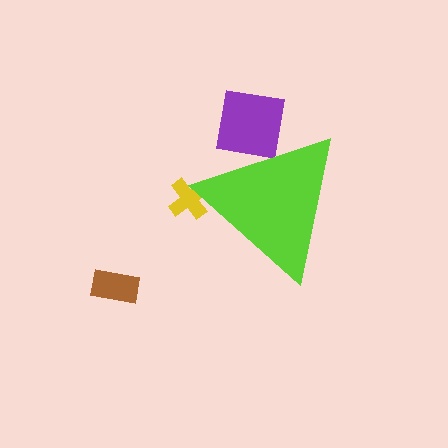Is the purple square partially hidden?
Yes, the purple square is partially hidden behind the lime triangle.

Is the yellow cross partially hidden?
Yes, the yellow cross is partially hidden behind the lime triangle.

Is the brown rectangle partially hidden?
No, the brown rectangle is fully visible.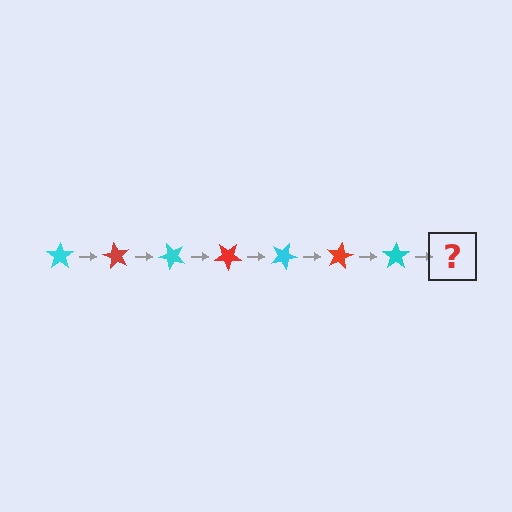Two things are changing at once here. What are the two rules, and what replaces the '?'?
The two rules are that it rotates 60 degrees each step and the color cycles through cyan and red. The '?' should be a red star, rotated 420 degrees from the start.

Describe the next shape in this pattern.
It should be a red star, rotated 420 degrees from the start.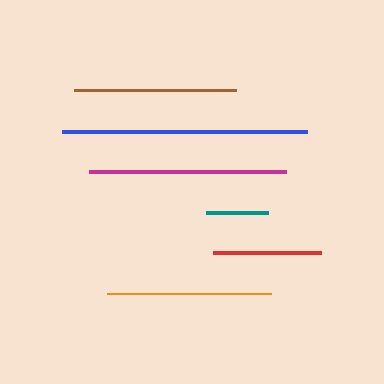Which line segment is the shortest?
The teal line is the shortest at approximately 61 pixels.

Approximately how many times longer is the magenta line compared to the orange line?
The magenta line is approximately 1.2 times the length of the orange line.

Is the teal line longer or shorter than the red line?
The red line is longer than the teal line.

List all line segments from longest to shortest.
From longest to shortest: blue, magenta, orange, brown, red, teal.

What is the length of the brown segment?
The brown segment is approximately 162 pixels long.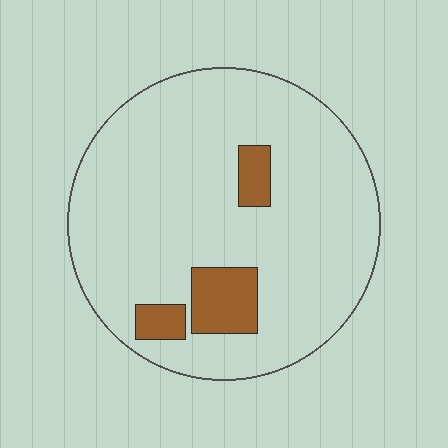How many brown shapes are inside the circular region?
3.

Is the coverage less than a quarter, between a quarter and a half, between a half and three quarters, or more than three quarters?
Less than a quarter.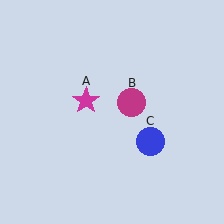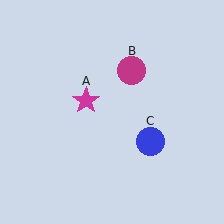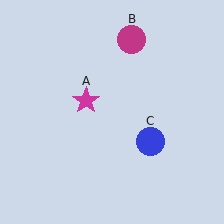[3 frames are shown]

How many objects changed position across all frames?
1 object changed position: magenta circle (object B).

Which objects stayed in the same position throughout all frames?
Magenta star (object A) and blue circle (object C) remained stationary.